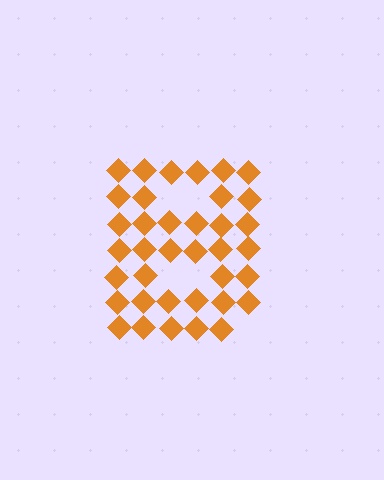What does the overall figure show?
The overall figure shows the letter B.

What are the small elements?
The small elements are diamonds.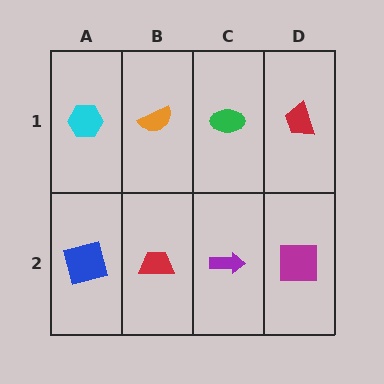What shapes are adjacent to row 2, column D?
A red trapezoid (row 1, column D), a purple arrow (row 2, column C).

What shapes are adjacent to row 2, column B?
An orange semicircle (row 1, column B), a blue square (row 2, column A), a purple arrow (row 2, column C).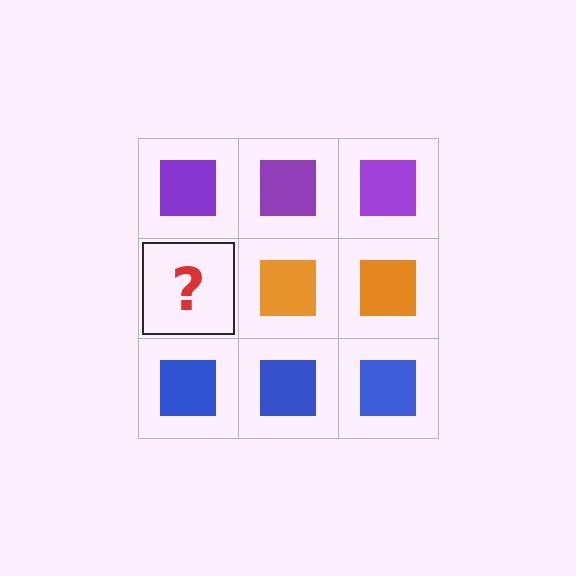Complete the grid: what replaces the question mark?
The question mark should be replaced with an orange square.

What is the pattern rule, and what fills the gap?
The rule is that each row has a consistent color. The gap should be filled with an orange square.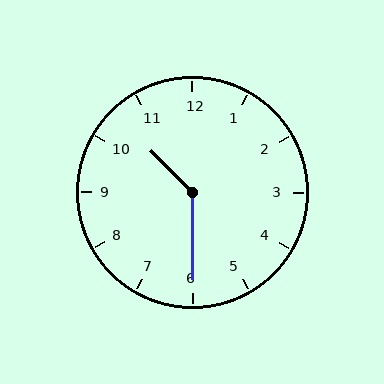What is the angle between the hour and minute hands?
Approximately 135 degrees.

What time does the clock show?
10:30.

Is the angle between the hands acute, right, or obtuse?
It is obtuse.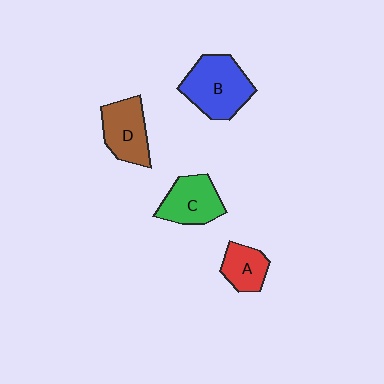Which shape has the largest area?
Shape B (blue).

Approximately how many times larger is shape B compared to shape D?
Approximately 1.4 times.